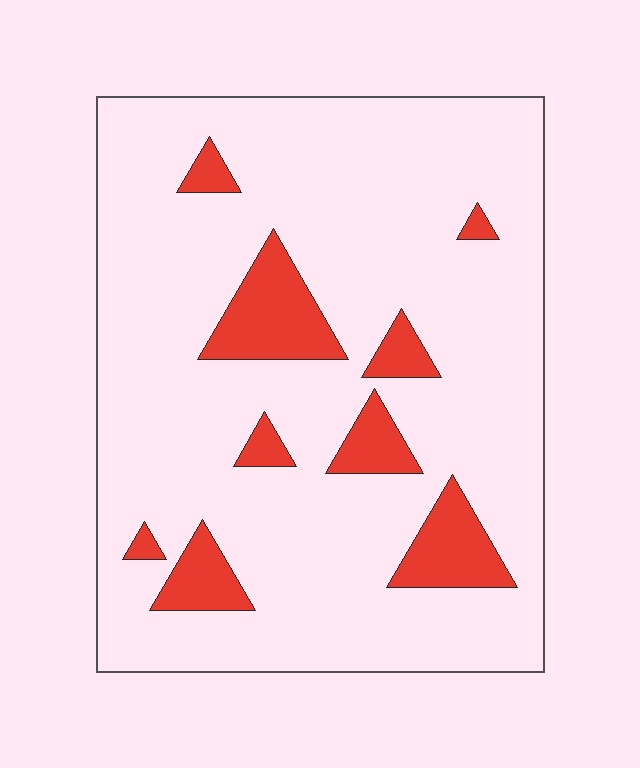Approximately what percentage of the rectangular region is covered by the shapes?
Approximately 15%.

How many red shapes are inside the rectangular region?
9.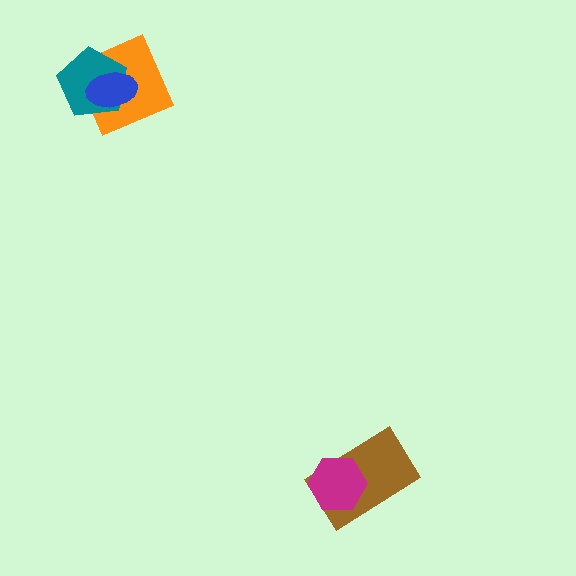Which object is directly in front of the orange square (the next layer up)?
The teal pentagon is directly in front of the orange square.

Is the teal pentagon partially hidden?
Yes, it is partially covered by another shape.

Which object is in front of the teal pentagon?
The blue ellipse is in front of the teal pentagon.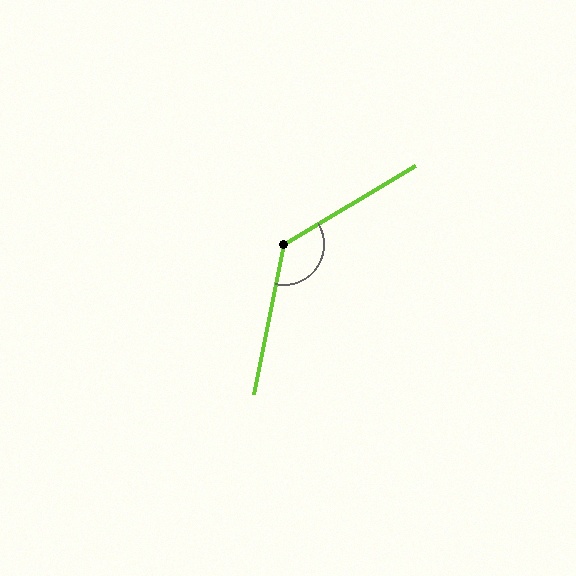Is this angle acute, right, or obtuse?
It is obtuse.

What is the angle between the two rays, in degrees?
Approximately 133 degrees.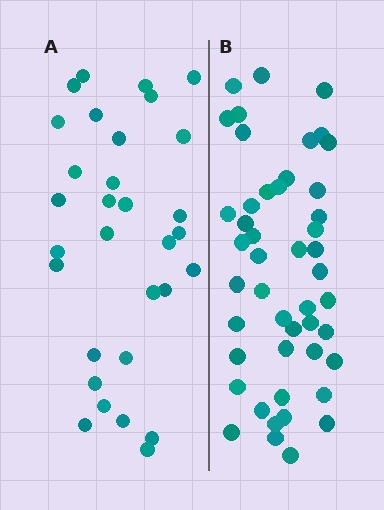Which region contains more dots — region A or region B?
Region B (the right region) has more dots.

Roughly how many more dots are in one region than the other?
Region B has approximately 15 more dots than region A.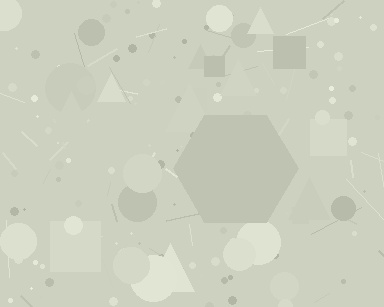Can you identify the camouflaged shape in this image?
The camouflaged shape is a hexagon.